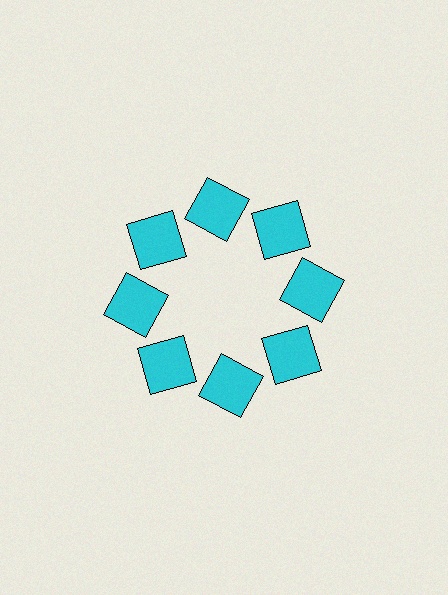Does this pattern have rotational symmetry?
Yes, this pattern has 8-fold rotational symmetry. It looks the same after rotating 45 degrees around the center.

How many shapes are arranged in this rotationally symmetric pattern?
There are 8 shapes, arranged in 8 groups of 1.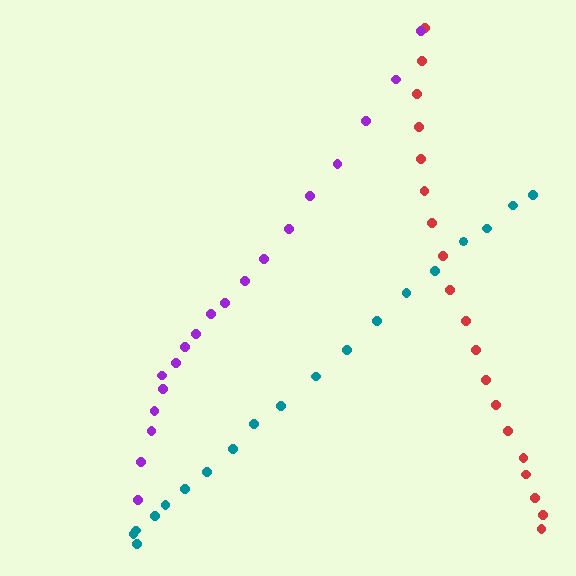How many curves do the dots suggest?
There are 3 distinct paths.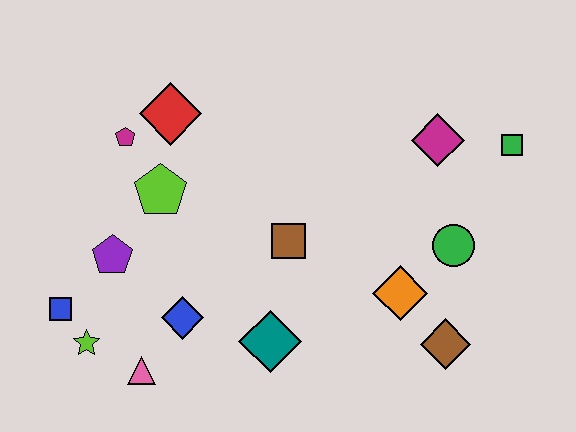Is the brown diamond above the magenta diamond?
No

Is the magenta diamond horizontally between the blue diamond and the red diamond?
No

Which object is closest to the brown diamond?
The orange diamond is closest to the brown diamond.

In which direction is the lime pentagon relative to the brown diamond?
The lime pentagon is to the left of the brown diamond.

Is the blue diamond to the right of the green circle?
No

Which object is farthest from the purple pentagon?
The green square is farthest from the purple pentagon.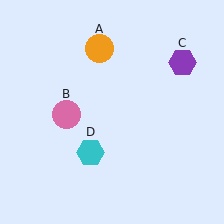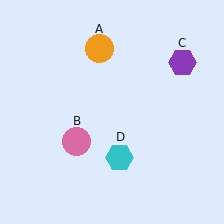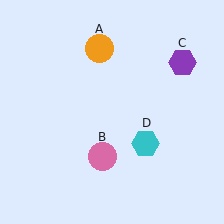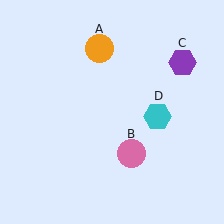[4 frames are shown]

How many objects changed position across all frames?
2 objects changed position: pink circle (object B), cyan hexagon (object D).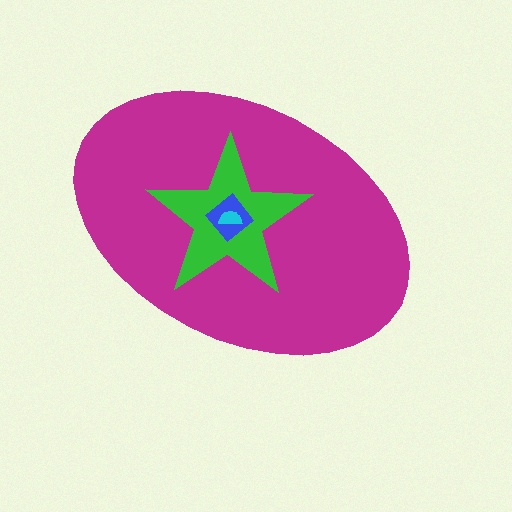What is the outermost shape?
The magenta ellipse.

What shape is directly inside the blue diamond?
The cyan semicircle.